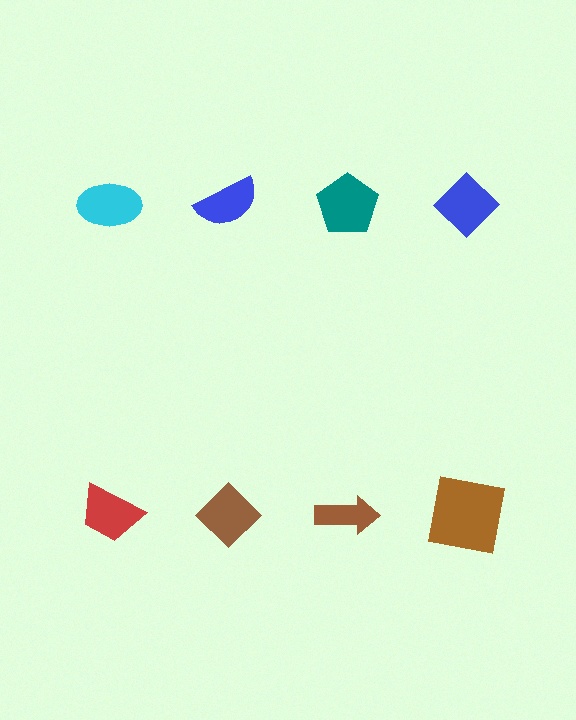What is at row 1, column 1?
A cyan ellipse.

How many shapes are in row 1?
4 shapes.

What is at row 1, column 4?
A blue diamond.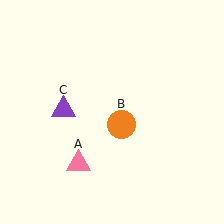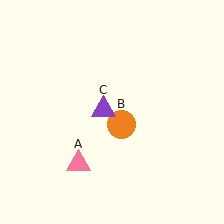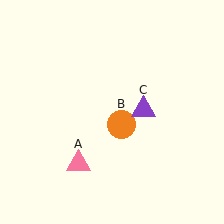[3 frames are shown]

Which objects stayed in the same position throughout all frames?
Pink triangle (object A) and orange circle (object B) remained stationary.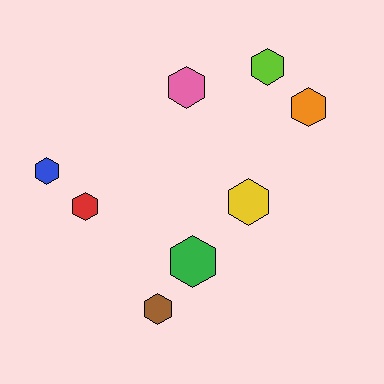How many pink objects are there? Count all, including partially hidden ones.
There is 1 pink object.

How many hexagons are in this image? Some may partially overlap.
There are 8 hexagons.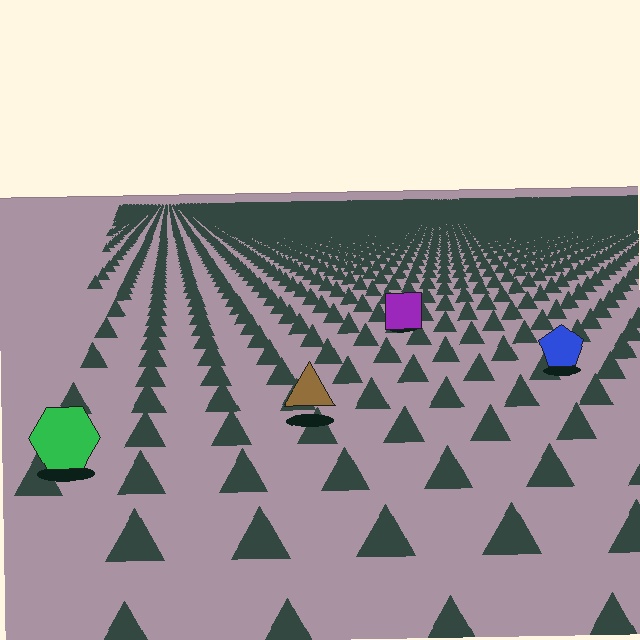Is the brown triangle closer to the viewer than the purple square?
Yes. The brown triangle is closer — you can tell from the texture gradient: the ground texture is coarser near it.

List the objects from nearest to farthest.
From nearest to farthest: the green hexagon, the brown triangle, the blue pentagon, the purple square.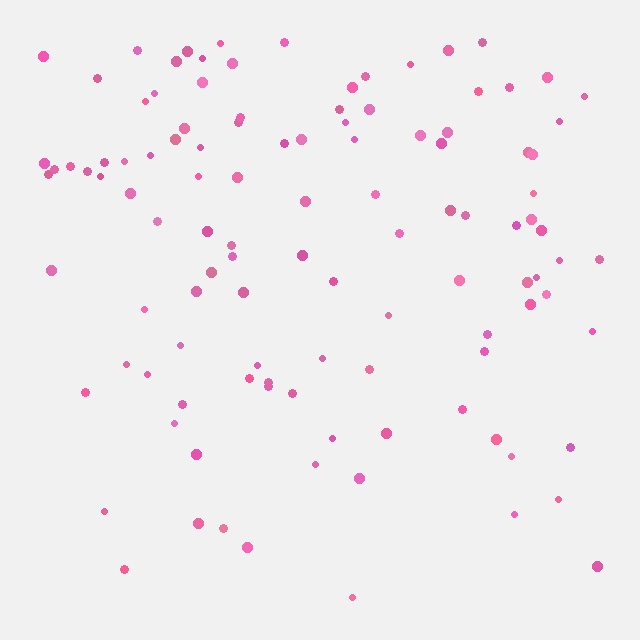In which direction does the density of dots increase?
From bottom to top, with the top side densest.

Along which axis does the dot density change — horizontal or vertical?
Vertical.